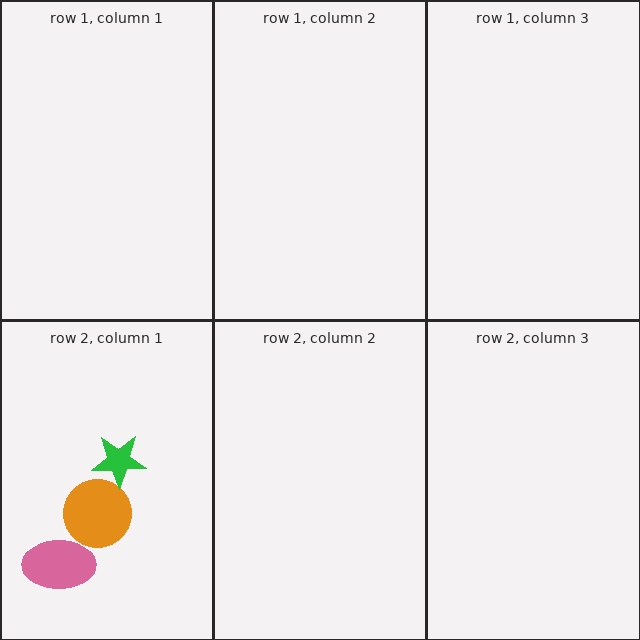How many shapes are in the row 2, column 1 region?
3.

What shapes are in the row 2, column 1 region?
The pink ellipse, the orange circle, the green star.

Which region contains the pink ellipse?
The row 2, column 1 region.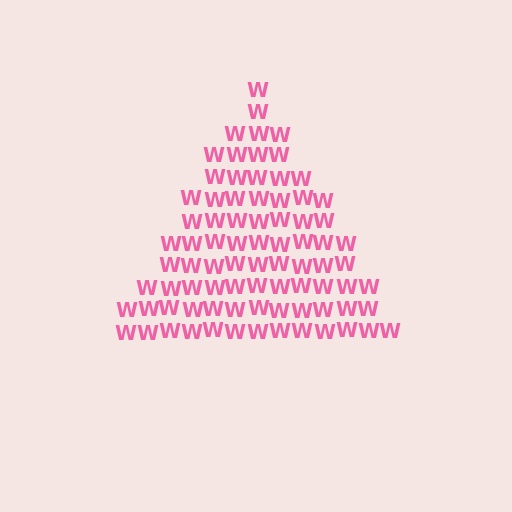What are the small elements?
The small elements are letter W's.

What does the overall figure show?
The overall figure shows a triangle.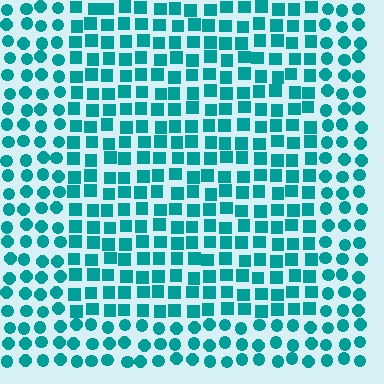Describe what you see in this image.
The image is filled with small teal elements arranged in a uniform grid. A rectangle-shaped region contains squares, while the surrounding area contains circles. The boundary is defined purely by the change in element shape.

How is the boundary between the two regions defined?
The boundary is defined by a change in element shape: squares inside vs. circles outside. All elements share the same color and spacing.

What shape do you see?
I see a rectangle.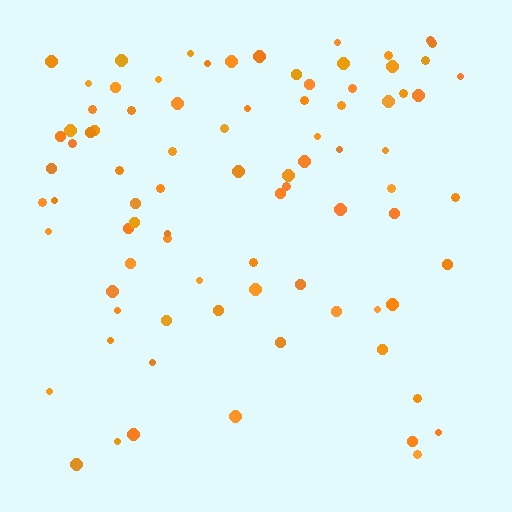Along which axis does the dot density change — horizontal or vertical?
Vertical.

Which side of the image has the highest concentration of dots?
The top.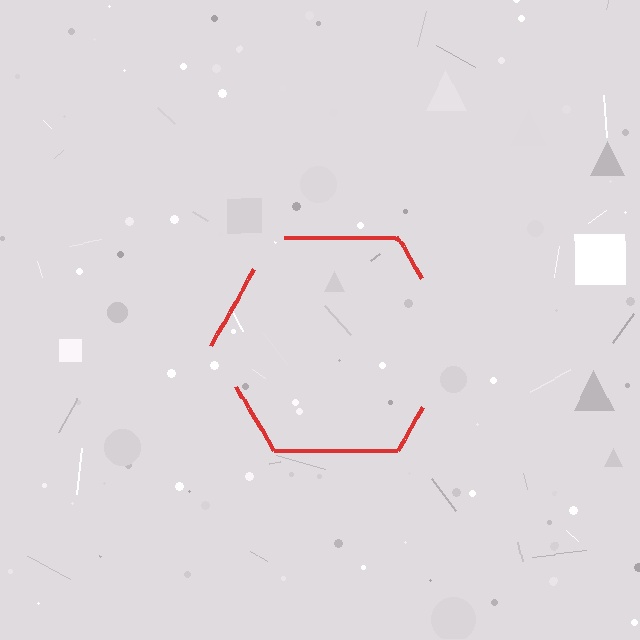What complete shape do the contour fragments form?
The contour fragments form a hexagon.